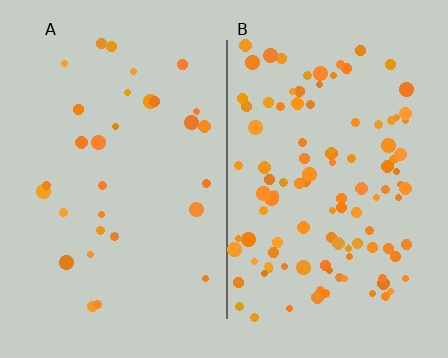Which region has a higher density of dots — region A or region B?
B (the right).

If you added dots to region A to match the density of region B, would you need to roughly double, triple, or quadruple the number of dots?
Approximately quadruple.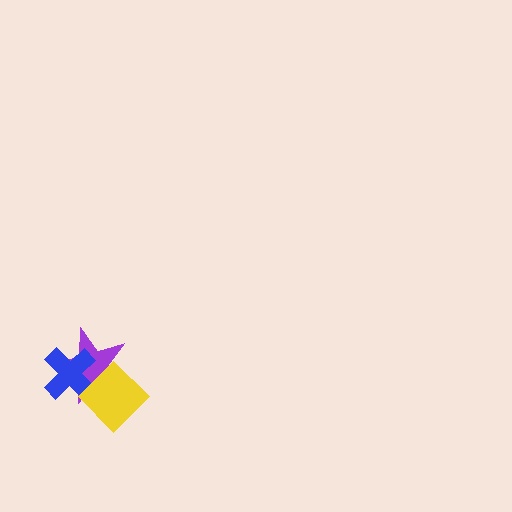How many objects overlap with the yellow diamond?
2 objects overlap with the yellow diamond.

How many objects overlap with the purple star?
2 objects overlap with the purple star.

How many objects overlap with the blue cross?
2 objects overlap with the blue cross.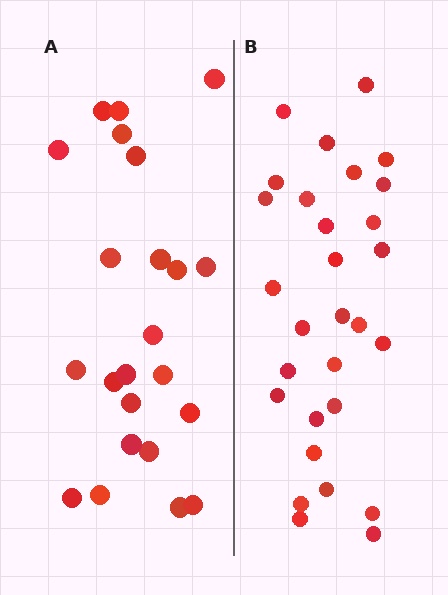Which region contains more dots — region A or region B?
Region B (the right region) has more dots.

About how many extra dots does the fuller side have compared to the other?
Region B has about 6 more dots than region A.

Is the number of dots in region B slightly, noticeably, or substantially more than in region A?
Region B has noticeably more, but not dramatically so. The ratio is roughly 1.3 to 1.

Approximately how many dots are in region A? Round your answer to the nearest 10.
About 20 dots. (The exact count is 23, which rounds to 20.)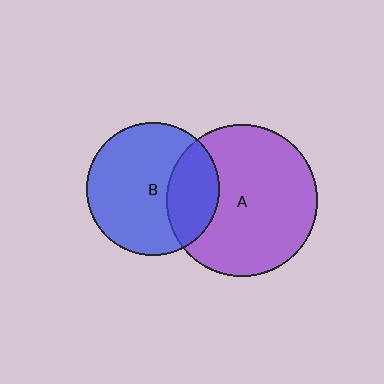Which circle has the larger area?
Circle A (purple).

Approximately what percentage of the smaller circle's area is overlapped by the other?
Approximately 30%.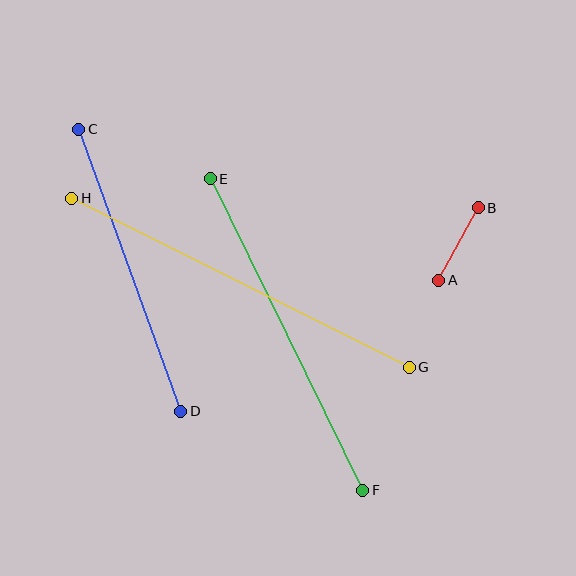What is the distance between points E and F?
The distance is approximately 347 pixels.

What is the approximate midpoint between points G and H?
The midpoint is at approximately (241, 283) pixels.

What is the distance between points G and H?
The distance is approximately 377 pixels.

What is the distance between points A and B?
The distance is approximately 83 pixels.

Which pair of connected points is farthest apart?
Points G and H are farthest apart.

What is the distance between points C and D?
The distance is approximately 300 pixels.